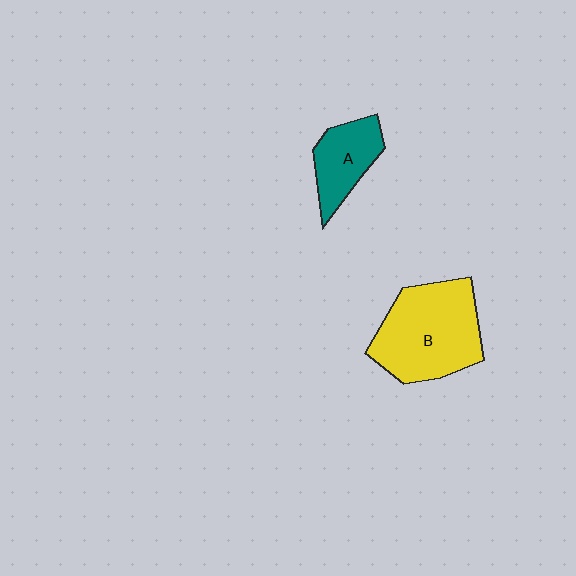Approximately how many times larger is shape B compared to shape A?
Approximately 1.9 times.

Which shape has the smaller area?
Shape A (teal).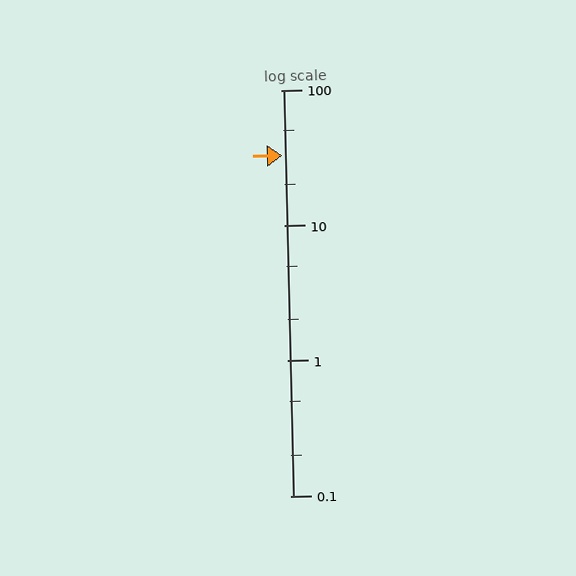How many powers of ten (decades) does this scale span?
The scale spans 3 decades, from 0.1 to 100.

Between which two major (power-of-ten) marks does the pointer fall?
The pointer is between 10 and 100.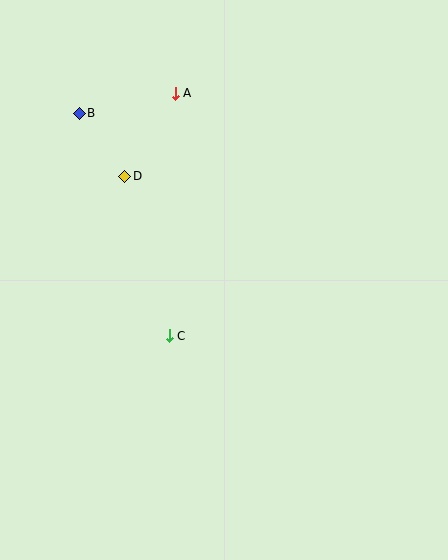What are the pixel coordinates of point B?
Point B is at (79, 113).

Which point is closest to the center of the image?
Point C at (169, 336) is closest to the center.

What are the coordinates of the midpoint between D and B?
The midpoint between D and B is at (102, 145).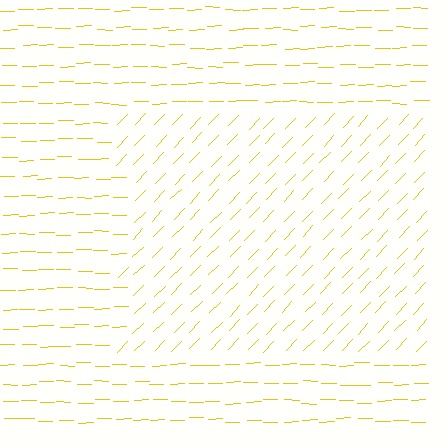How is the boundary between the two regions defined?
The boundary is defined purely by a change in line orientation (approximately 45 degrees difference). All lines are the same color and thickness.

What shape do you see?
I see a rectangle.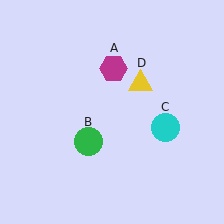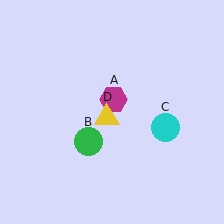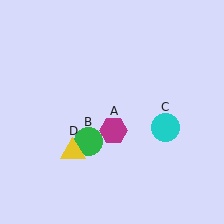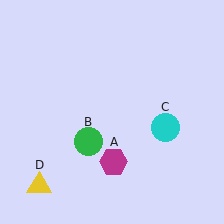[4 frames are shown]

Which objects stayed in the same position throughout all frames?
Green circle (object B) and cyan circle (object C) remained stationary.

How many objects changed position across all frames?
2 objects changed position: magenta hexagon (object A), yellow triangle (object D).